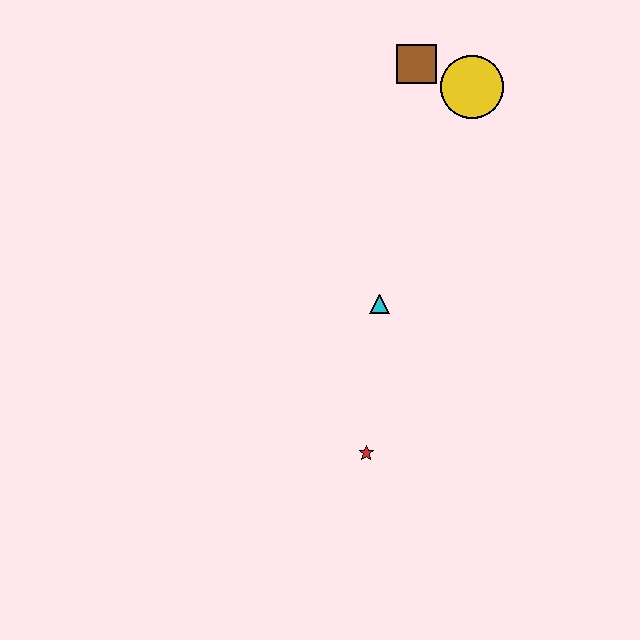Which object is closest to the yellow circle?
The brown square is closest to the yellow circle.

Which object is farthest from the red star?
The brown square is farthest from the red star.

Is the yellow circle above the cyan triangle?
Yes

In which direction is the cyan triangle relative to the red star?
The cyan triangle is above the red star.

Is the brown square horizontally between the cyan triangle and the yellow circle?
Yes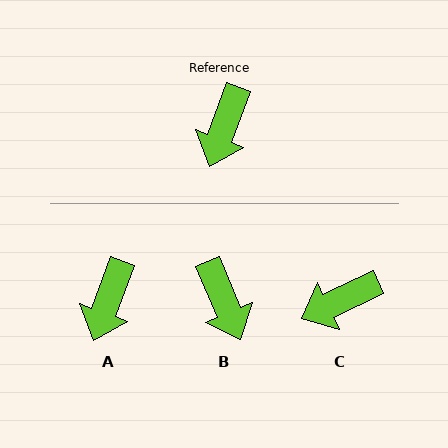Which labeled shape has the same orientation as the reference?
A.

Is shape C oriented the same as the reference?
No, it is off by about 44 degrees.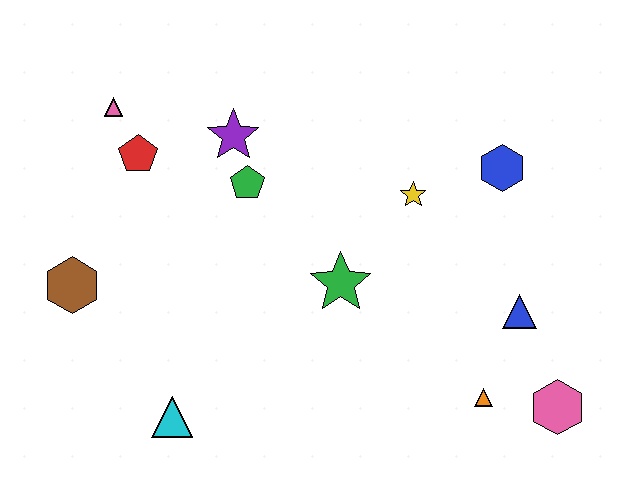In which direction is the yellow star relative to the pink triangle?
The yellow star is to the right of the pink triangle.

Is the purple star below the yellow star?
No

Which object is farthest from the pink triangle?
The pink hexagon is farthest from the pink triangle.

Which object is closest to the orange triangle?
The pink hexagon is closest to the orange triangle.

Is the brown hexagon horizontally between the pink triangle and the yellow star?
No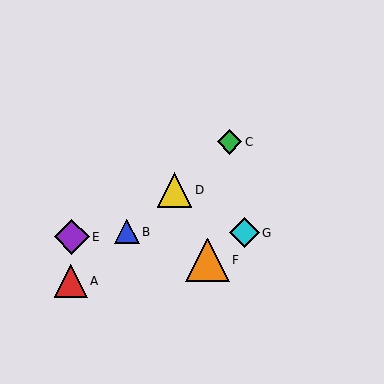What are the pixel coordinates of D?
Object D is at (175, 190).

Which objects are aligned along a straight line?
Objects A, B, C, D are aligned along a straight line.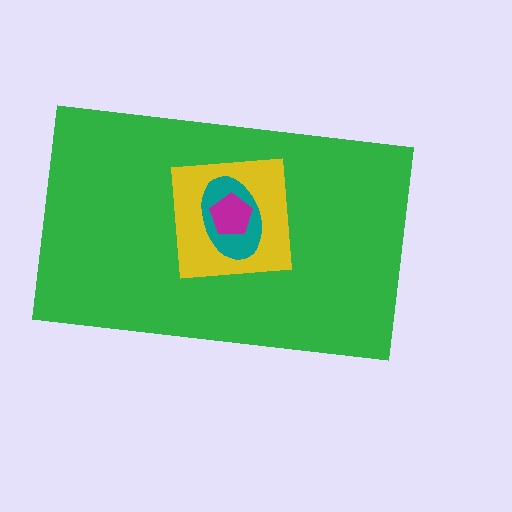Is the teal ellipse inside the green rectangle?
Yes.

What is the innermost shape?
The magenta pentagon.